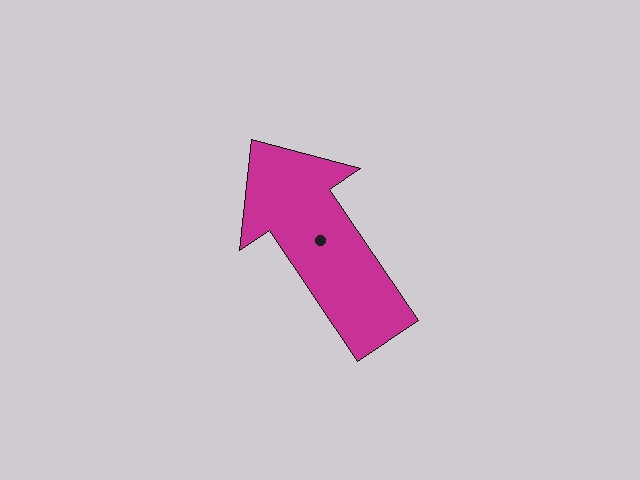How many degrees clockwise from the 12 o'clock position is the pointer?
Approximately 326 degrees.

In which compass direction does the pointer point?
Northwest.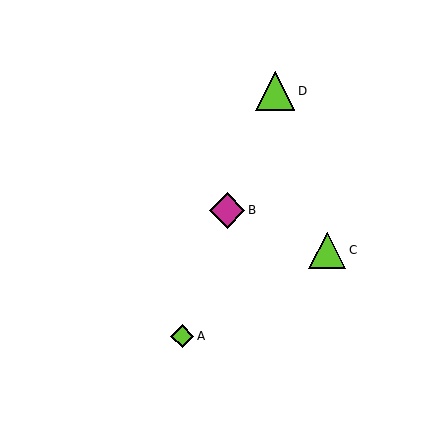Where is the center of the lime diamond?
The center of the lime diamond is at (182, 336).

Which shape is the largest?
The lime triangle (labeled D) is the largest.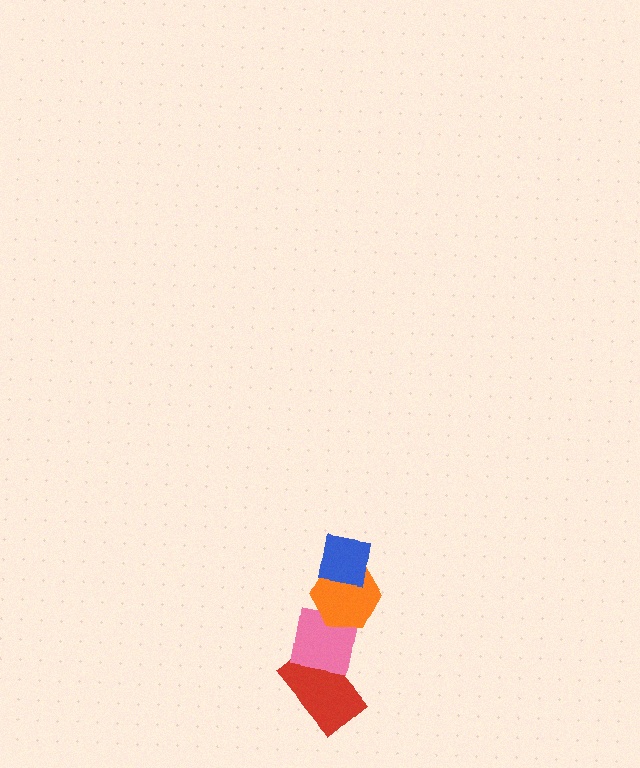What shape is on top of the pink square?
The orange hexagon is on top of the pink square.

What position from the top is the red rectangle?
The red rectangle is 4th from the top.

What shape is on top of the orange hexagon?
The blue square is on top of the orange hexagon.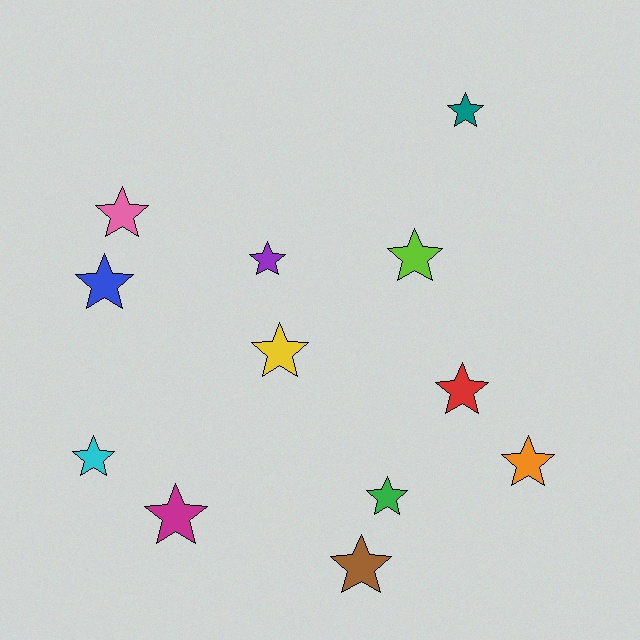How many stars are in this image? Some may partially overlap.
There are 12 stars.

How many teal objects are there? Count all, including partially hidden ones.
There is 1 teal object.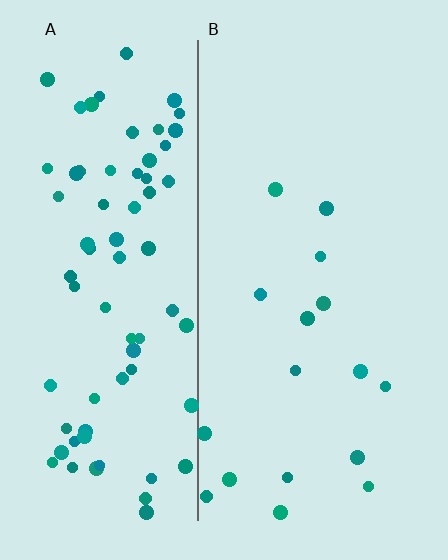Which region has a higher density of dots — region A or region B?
A (the left).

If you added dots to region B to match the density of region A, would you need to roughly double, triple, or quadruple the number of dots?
Approximately quadruple.